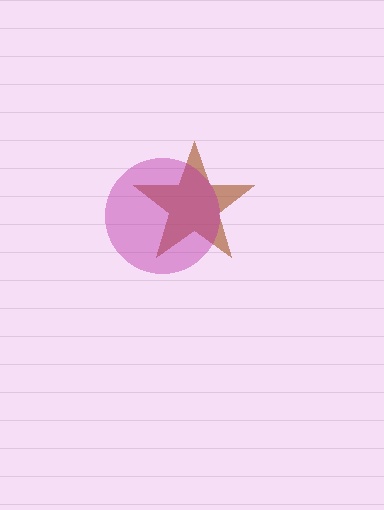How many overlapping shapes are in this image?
There are 2 overlapping shapes in the image.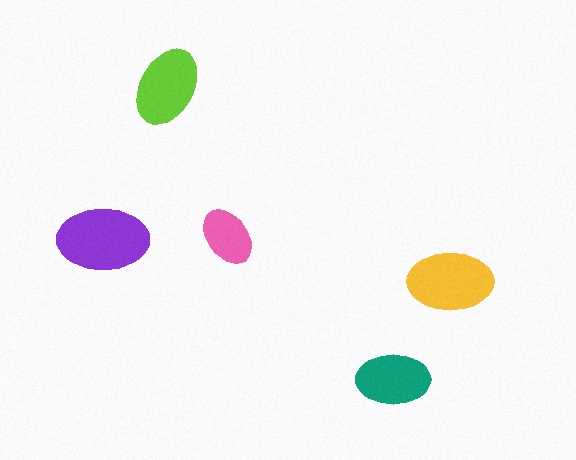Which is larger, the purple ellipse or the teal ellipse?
The purple one.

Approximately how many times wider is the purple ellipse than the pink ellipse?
About 1.5 times wider.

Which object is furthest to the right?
The yellow ellipse is rightmost.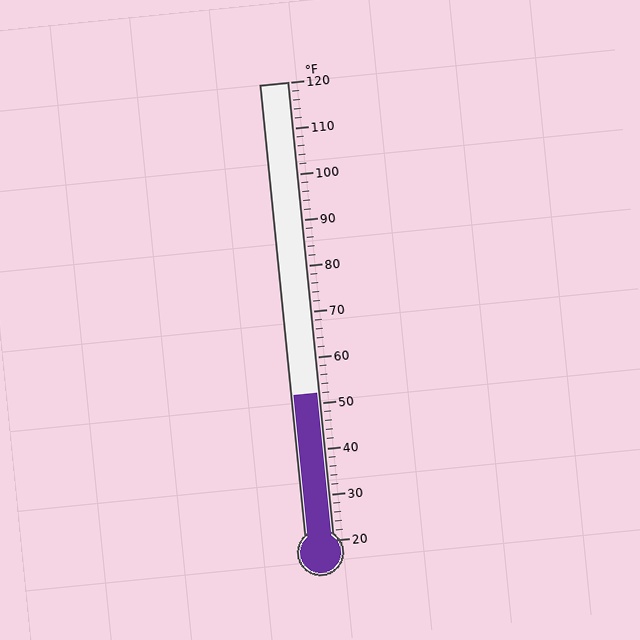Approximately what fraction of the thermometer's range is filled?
The thermometer is filled to approximately 30% of its range.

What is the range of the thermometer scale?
The thermometer scale ranges from 20°F to 120°F.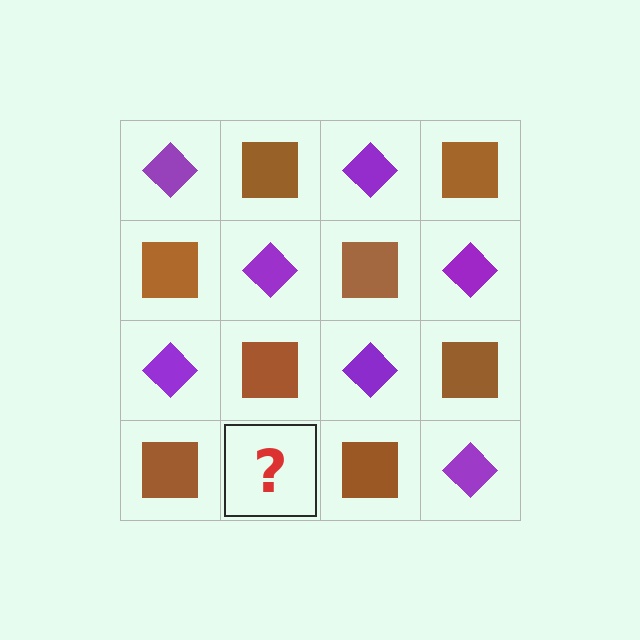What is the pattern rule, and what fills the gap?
The rule is that it alternates purple diamond and brown square in a checkerboard pattern. The gap should be filled with a purple diamond.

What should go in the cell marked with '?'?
The missing cell should contain a purple diamond.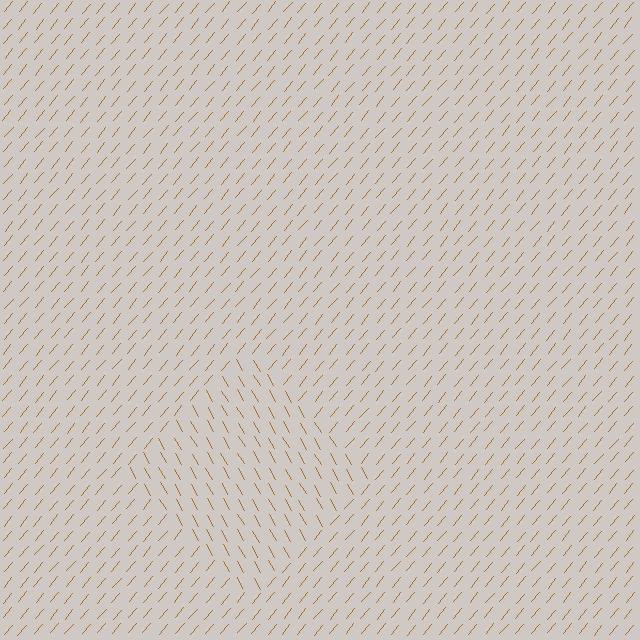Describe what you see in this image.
The image is filled with small brown line segments. A diamond region in the image has lines oriented differently from the surrounding lines, creating a visible texture boundary.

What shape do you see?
I see a diamond.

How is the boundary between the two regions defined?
The boundary is defined purely by a change in line orientation (approximately 70 degrees difference). All lines are the same color and thickness.